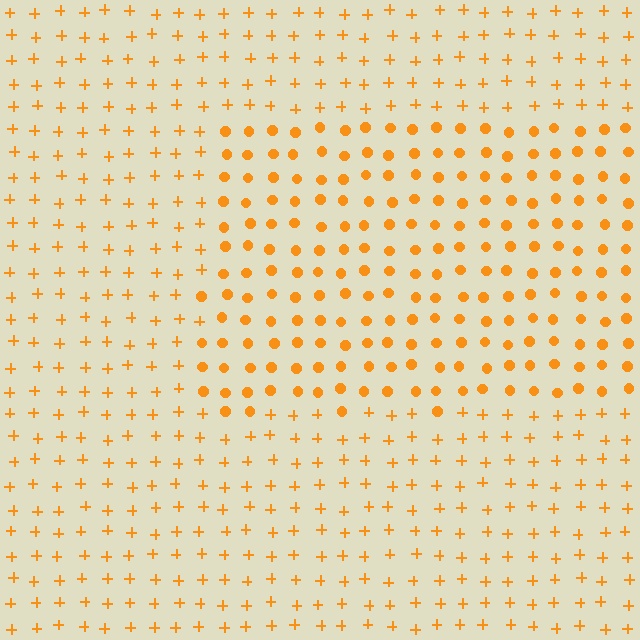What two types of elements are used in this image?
The image uses circles inside the rectangle region and plus signs outside it.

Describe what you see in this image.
The image is filled with small orange elements arranged in a uniform grid. A rectangle-shaped region contains circles, while the surrounding area contains plus signs. The boundary is defined purely by the change in element shape.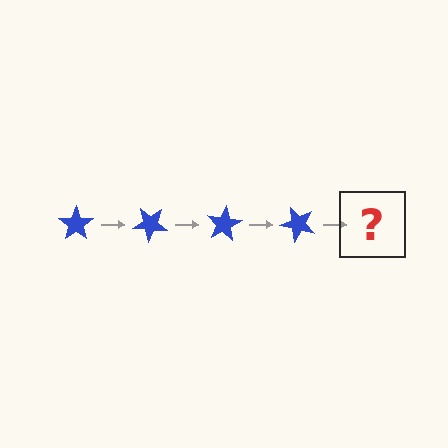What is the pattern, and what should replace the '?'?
The pattern is that the star rotates 40 degrees each step. The '?' should be a blue star rotated 160 degrees.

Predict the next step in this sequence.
The next step is a blue star rotated 160 degrees.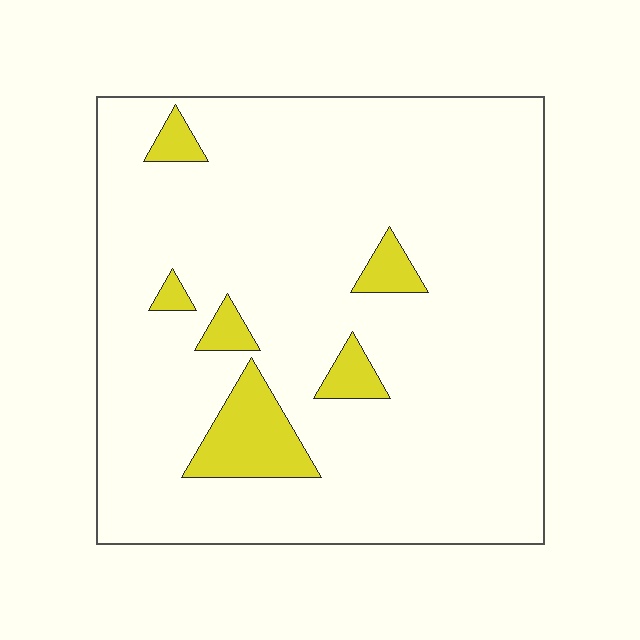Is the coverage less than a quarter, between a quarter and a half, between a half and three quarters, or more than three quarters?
Less than a quarter.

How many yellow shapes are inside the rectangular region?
6.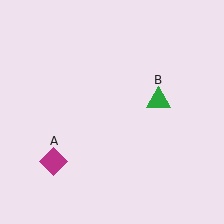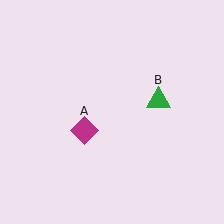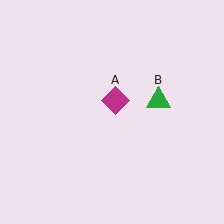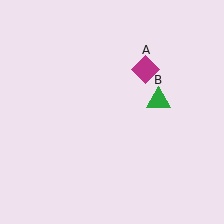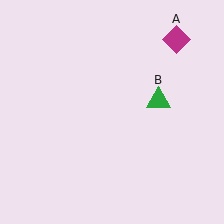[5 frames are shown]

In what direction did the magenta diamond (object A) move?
The magenta diamond (object A) moved up and to the right.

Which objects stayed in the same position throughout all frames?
Green triangle (object B) remained stationary.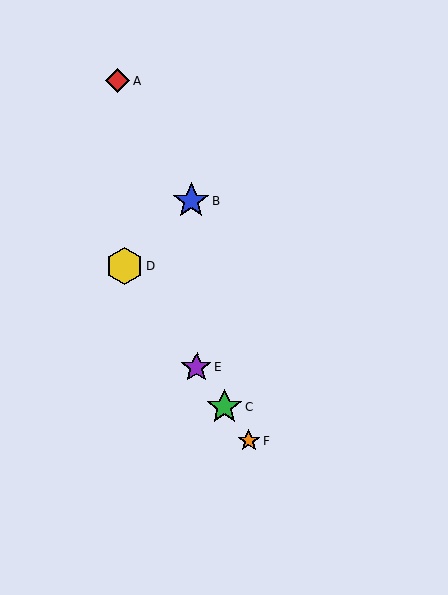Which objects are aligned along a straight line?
Objects C, D, E, F are aligned along a straight line.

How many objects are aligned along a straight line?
4 objects (C, D, E, F) are aligned along a straight line.